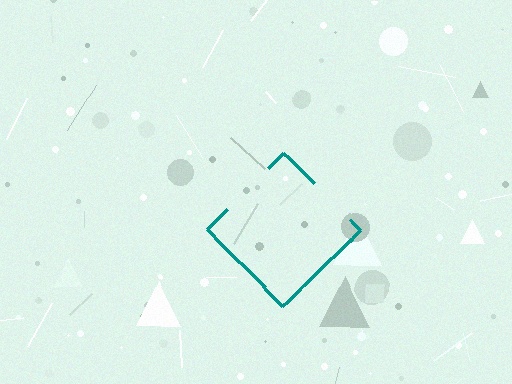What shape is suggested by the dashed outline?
The dashed outline suggests a diamond.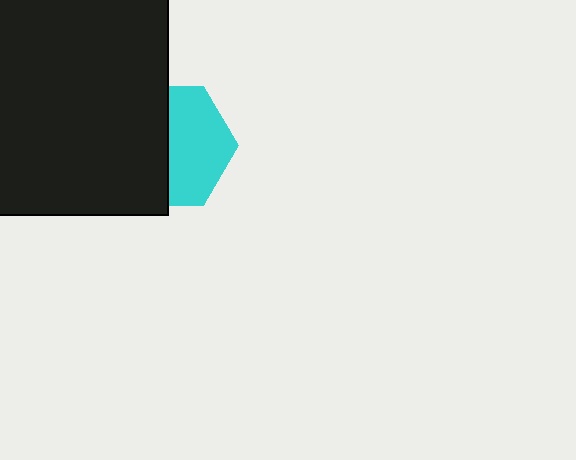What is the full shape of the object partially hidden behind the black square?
The partially hidden object is a cyan hexagon.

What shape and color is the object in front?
The object in front is a black square.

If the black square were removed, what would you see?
You would see the complete cyan hexagon.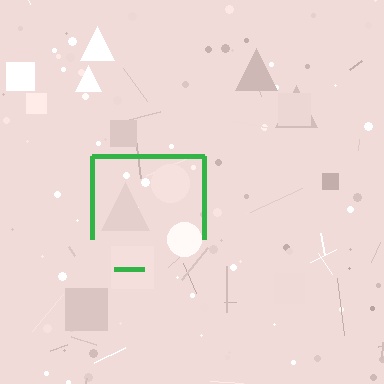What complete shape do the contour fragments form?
The contour fragments form a square.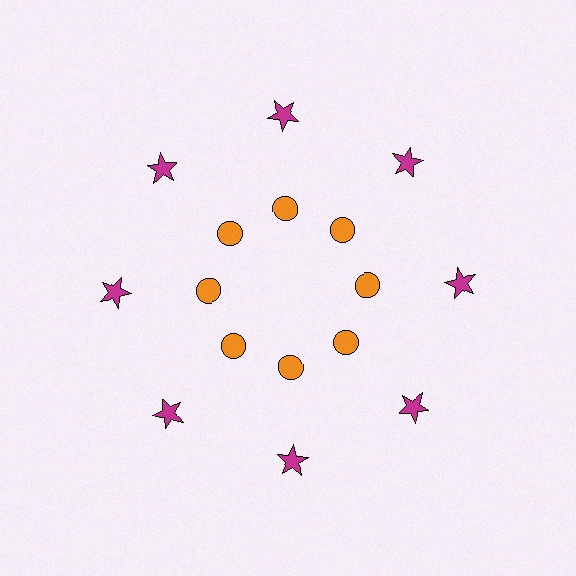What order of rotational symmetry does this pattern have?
This pattern has 8-fold rotational symmetry.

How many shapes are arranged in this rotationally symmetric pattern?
There are 16 shapes, arranged in 8 groups of 2.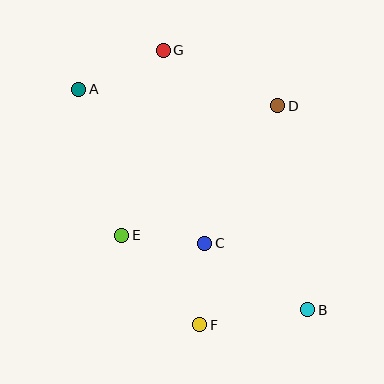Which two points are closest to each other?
Points C and F are closest to each other.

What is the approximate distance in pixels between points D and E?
The distance between D and E is approximately 203 pixels.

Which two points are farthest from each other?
Points A and B are farthest from each other.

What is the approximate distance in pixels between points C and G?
The distance between C and G is approximately 198 pixels.